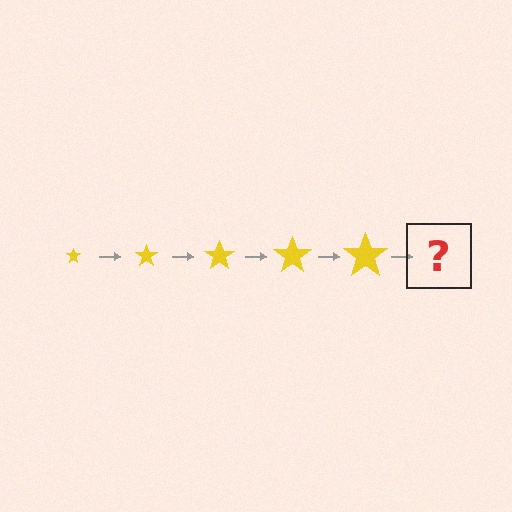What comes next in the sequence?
The next element should be a yellow star, larger than the previous one.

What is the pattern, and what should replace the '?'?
The pattern is that the star gets progressively larger each step. The '?' should be a yellow star, larger than the previous one.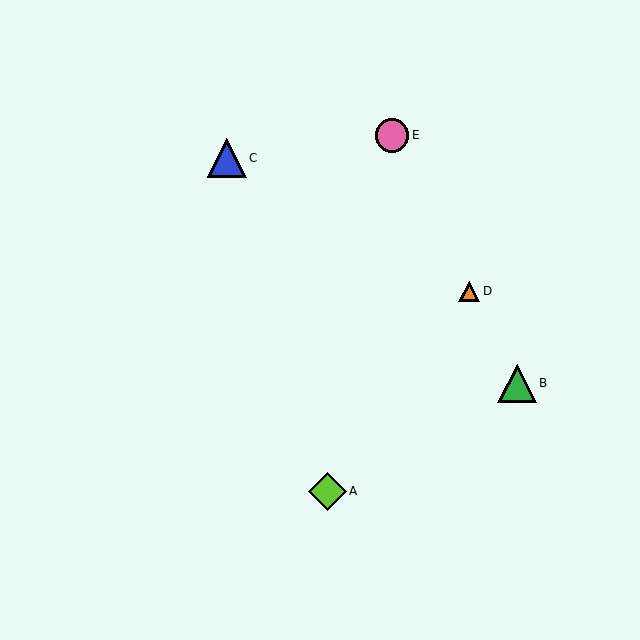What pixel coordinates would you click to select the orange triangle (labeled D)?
Click at (469, 291) to select the orange triangle D.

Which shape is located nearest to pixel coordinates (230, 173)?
The blue triangle (labeled C) at (227, 158) is nearest to that location.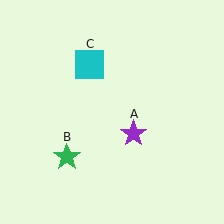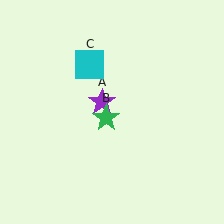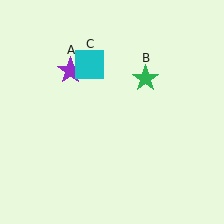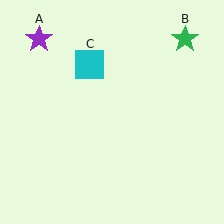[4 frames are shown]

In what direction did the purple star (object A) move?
The purple star (object A) moved up and to the left.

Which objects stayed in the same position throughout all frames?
Cyan square (object C) remained stationary.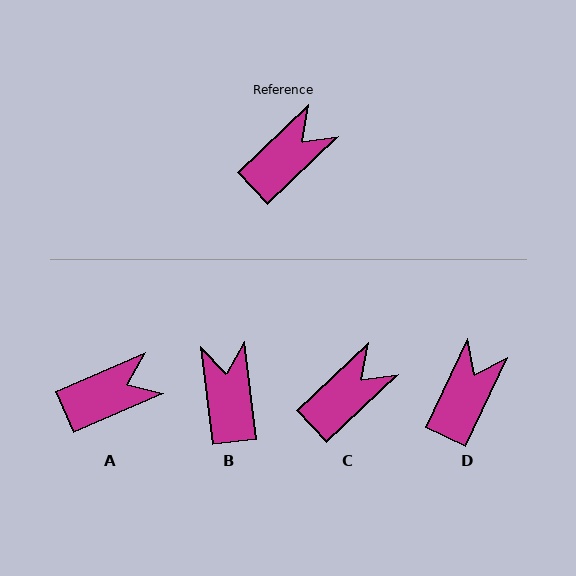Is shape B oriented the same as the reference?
No, it is off by about 53 degrees.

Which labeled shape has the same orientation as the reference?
C.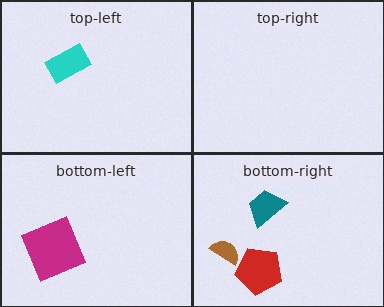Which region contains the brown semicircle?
The bottom-right region.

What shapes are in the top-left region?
The cyan rectangle.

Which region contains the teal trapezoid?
The bottom-right region.